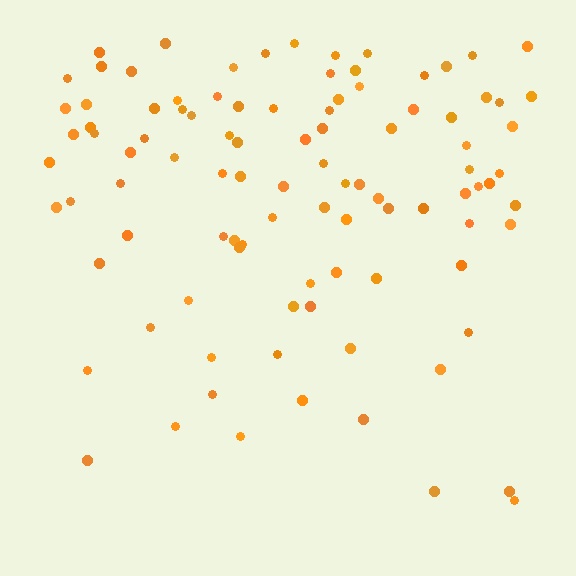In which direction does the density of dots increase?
From bottom to top, with the top side densest.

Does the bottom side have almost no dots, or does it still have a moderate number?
Still a moderate number, just noticeably fewer than the top.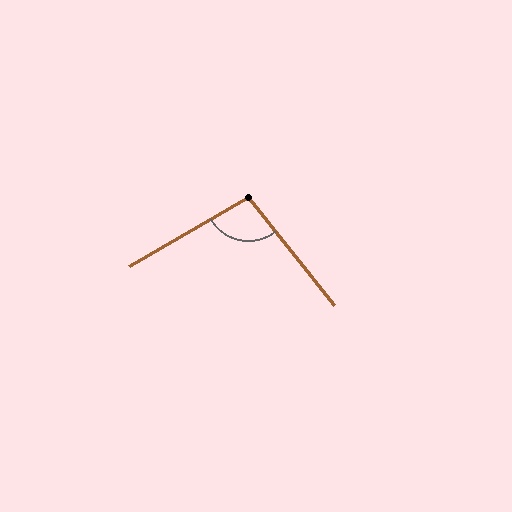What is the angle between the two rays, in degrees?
Approximately 98 degrees.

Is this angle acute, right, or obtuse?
It is obtuse.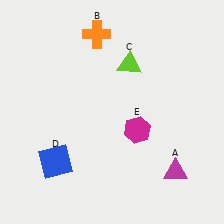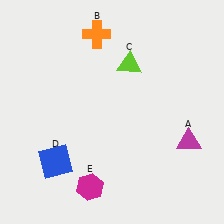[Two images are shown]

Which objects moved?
The objects that moved are: the magenta triangle (A), the magenta hexagon (E).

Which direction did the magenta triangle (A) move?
The magenta triangle (A) moved up.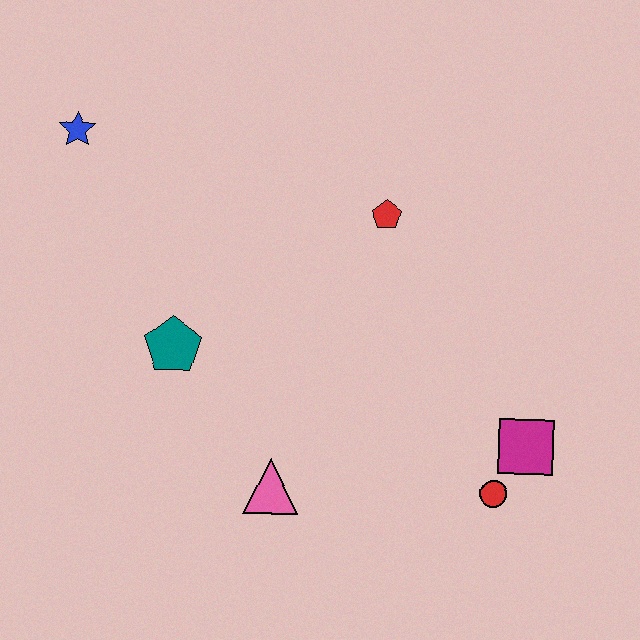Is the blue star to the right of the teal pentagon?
No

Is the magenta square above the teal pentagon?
No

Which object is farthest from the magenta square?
The blue star is farthest from the magenta square.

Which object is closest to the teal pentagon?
The pink triangle is closest to the teal pentagon.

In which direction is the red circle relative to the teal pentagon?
The red circle is to the right of the teal pentagon.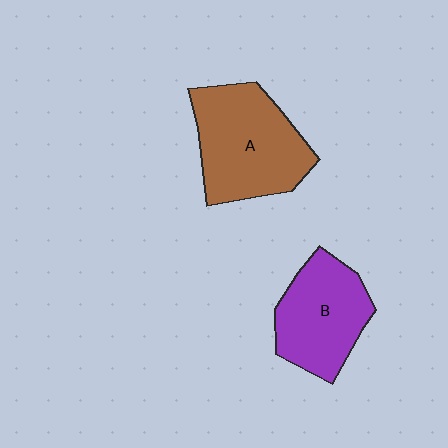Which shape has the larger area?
Shape A (brown).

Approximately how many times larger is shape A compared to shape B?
Approximately 1.2 times.